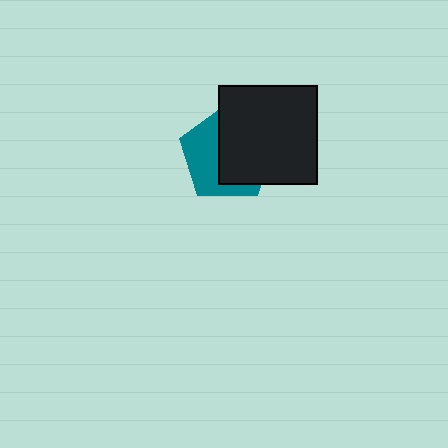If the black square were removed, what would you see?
You would see the complete teal pentagon.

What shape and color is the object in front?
The object in front is a black square.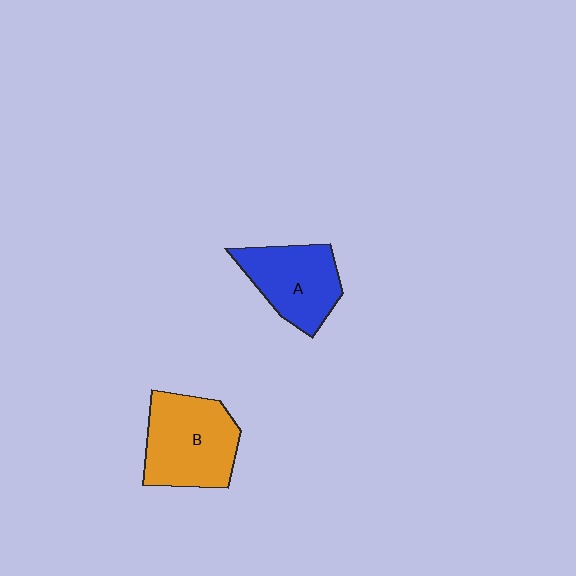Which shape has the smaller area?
Shape A (blue).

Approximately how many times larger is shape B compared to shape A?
Approximately 1.2 times.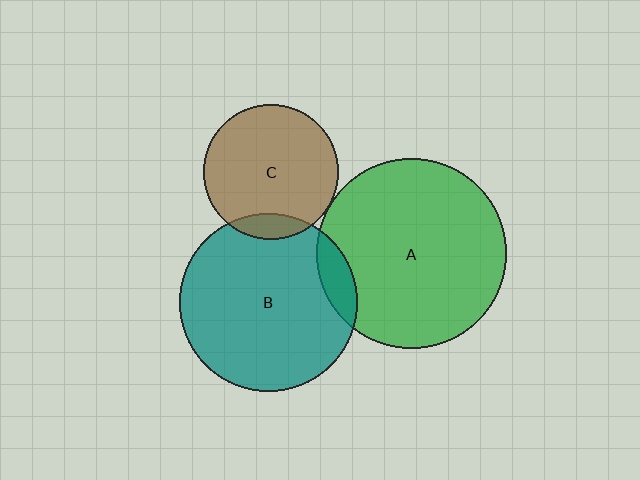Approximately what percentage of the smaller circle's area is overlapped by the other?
Approximately 5%.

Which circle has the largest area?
Circle A (green).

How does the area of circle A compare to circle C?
Approximately 2.0 times.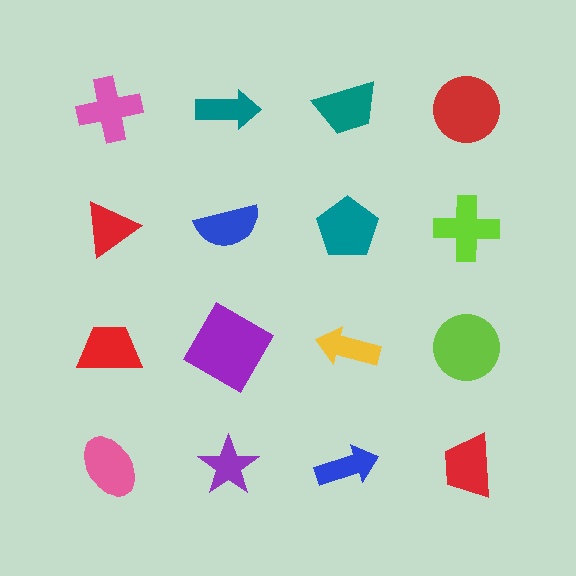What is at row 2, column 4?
A lime cross.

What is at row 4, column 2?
A purple star.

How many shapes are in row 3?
4 shapes.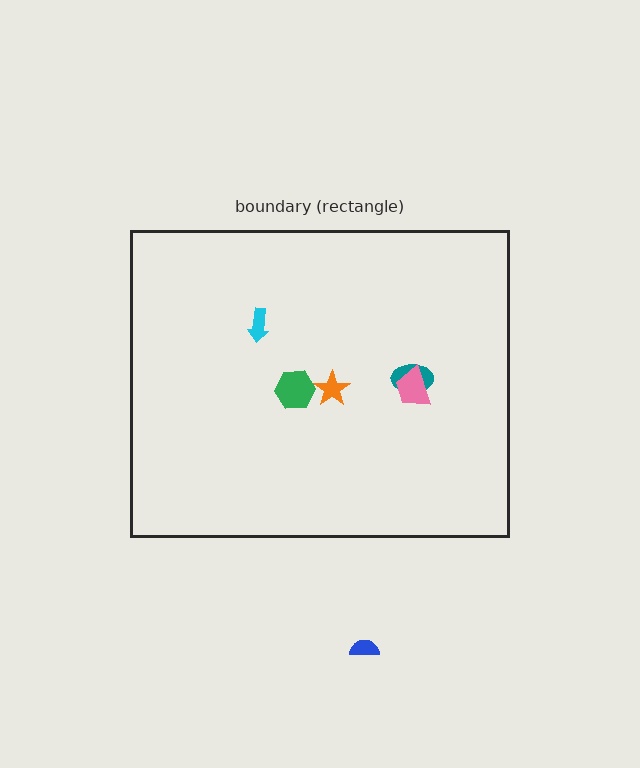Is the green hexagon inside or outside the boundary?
Inside.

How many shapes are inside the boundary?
5 inside, 1 outside.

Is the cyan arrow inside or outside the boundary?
Inside.